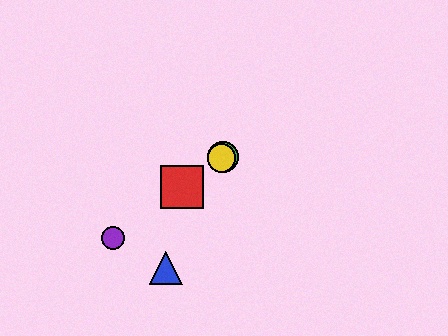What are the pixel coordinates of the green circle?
The green circle is at (223, 157).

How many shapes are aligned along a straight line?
4 shapes (the red square, the green circle, the yellow circle, the purple circle) are aligned along a straight line.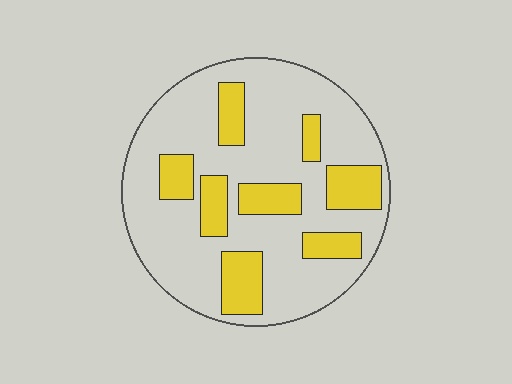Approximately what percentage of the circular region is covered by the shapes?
Approximately 25%.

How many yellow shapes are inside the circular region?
8.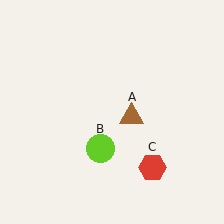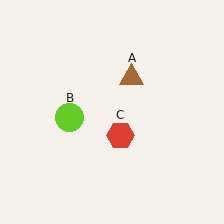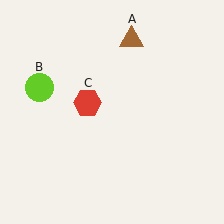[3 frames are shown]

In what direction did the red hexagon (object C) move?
The red hexagon (object C) moved up and to the left.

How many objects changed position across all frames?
3 objects changed position: brown triangle (object A), lime circle (object B), red hexagon (object C).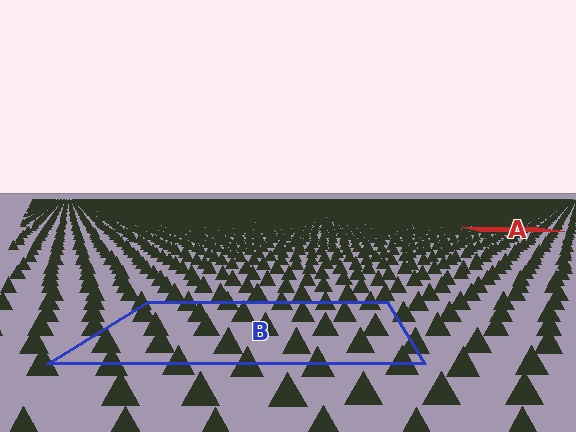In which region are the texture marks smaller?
The texture marks are smaller in region A, because it is farther away.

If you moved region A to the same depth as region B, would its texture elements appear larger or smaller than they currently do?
They would appear larger. At a closer depth, the same texture elements are projected at a bigger on-screen size.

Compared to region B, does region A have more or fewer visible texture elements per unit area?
Region A has more texture elements per unit area — they are packed more densely because it is farther away.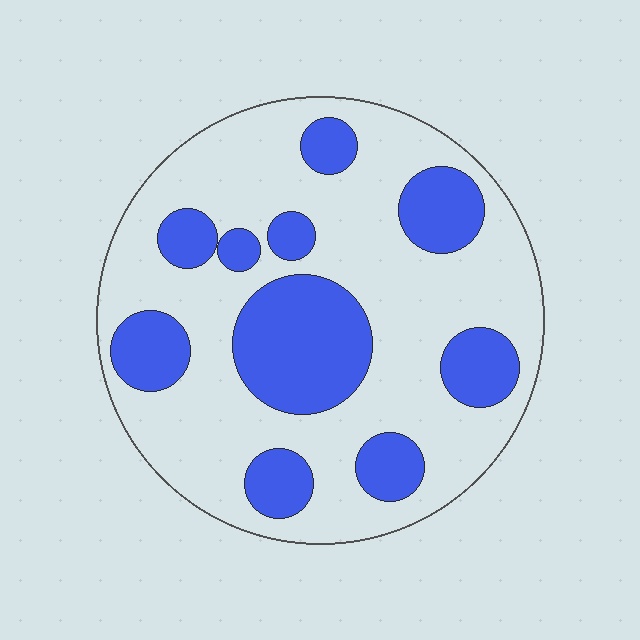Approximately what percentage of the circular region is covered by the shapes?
Approximately 30%.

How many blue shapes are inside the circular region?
10.